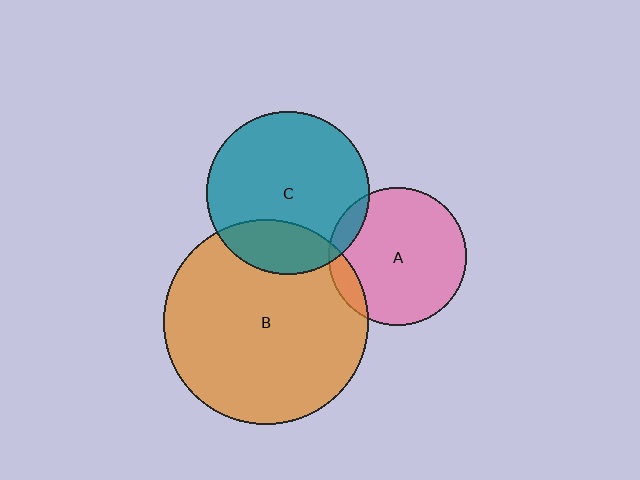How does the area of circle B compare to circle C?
Approximately 1.6 times.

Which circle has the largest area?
Circle B (orange).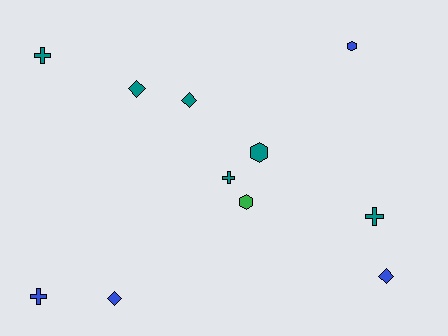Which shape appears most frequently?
Diamond, with 4 objects.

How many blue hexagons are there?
There is 1 blue hexagon.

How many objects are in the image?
There are 11 objects.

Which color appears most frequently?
Teal, with 6 objects.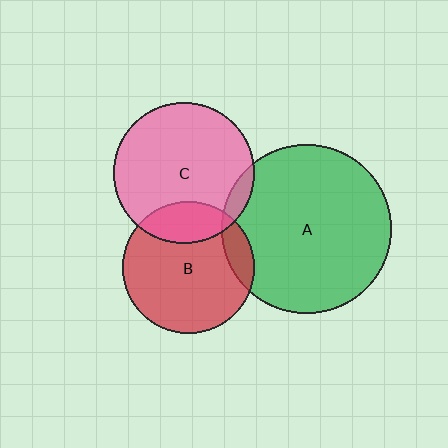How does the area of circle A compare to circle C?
Approximately 1.4 times.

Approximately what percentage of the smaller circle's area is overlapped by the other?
Approximately 10%.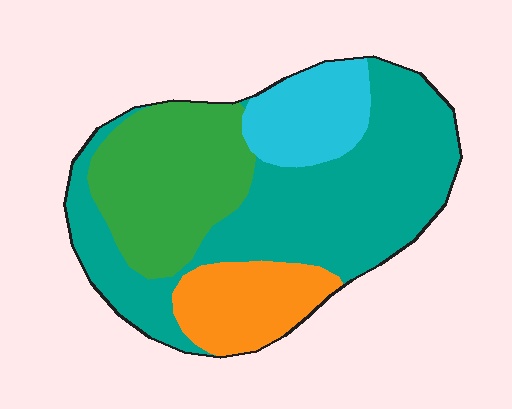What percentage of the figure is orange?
Orange covers around 15% of the figure.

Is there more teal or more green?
Teal.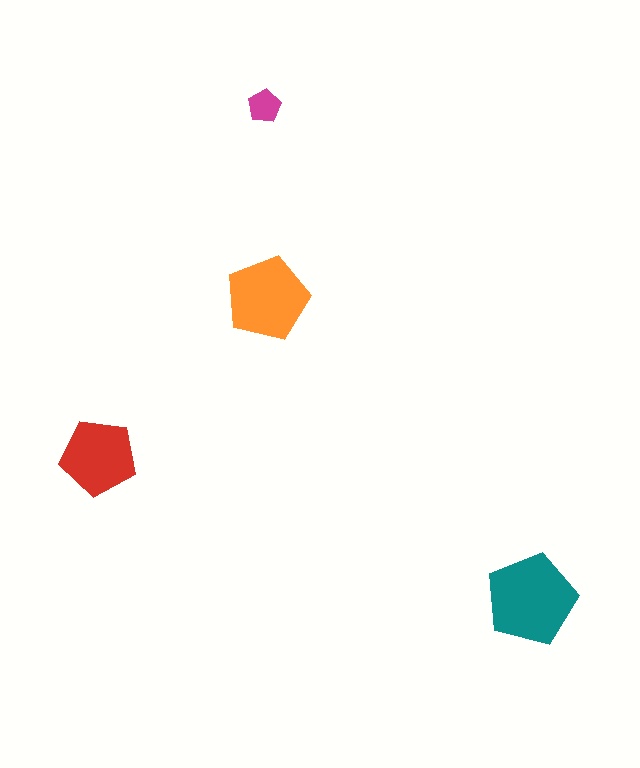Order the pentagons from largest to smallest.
the teal one, the orange one, the red one, the magenta one.